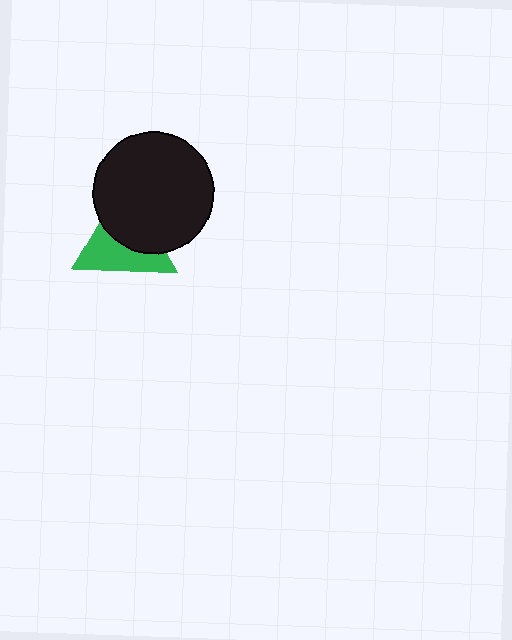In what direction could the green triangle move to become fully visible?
The green triangle could move toward the lower-left. That would shift it out from behind the black circle entirely.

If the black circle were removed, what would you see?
You would see the complete green triangle.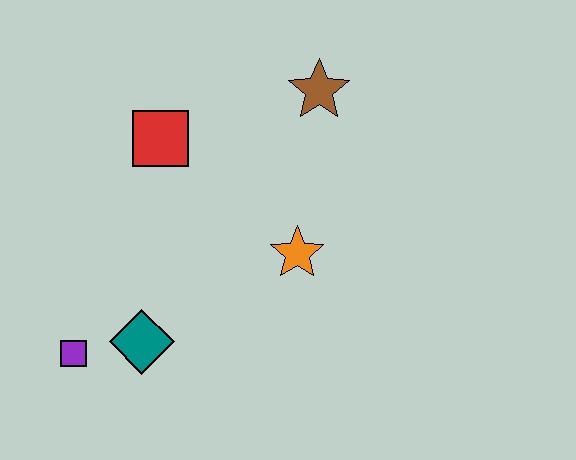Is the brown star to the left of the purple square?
No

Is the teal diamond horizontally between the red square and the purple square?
Yes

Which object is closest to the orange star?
The brown star is closest to the orange star.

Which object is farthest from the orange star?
The purple square is farthest from the orange star.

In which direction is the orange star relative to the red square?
The orange star is to the right of the red square.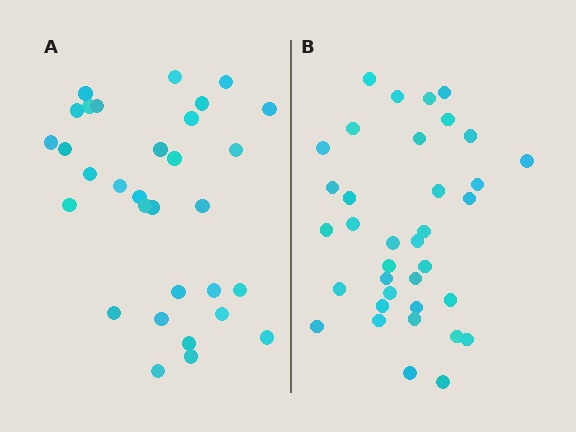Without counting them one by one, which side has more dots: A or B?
Region B (the right region) has more dots.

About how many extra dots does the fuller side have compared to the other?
Region B has about 5 more dots than region A.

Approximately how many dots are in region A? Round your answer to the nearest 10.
About 30 dots. (The exact count is 31, which rounds to 30.)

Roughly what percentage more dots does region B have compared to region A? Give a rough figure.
About 15% more.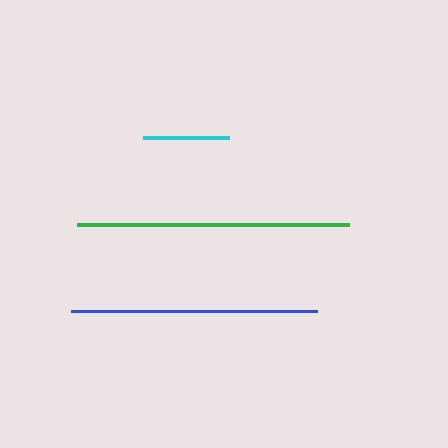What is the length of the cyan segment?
The cyan segment is approximately 87 pixels long.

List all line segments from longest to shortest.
From longest to shortest: green, blue, cyan.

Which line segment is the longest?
The green line is the longest at approximately 272 pixels.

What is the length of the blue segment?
The blue segment is approximately 246 pixels long.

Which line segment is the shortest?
The cyan line is the shortest at approximately 87 pixels.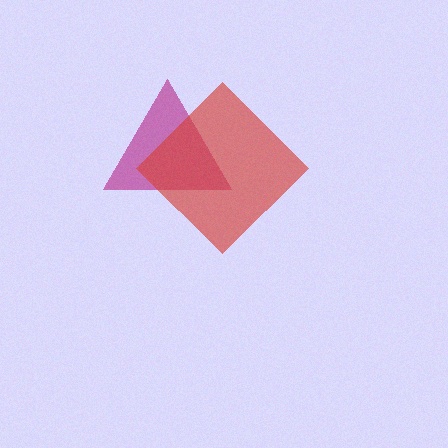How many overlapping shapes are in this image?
There are 2 overlapping shapes in the image.